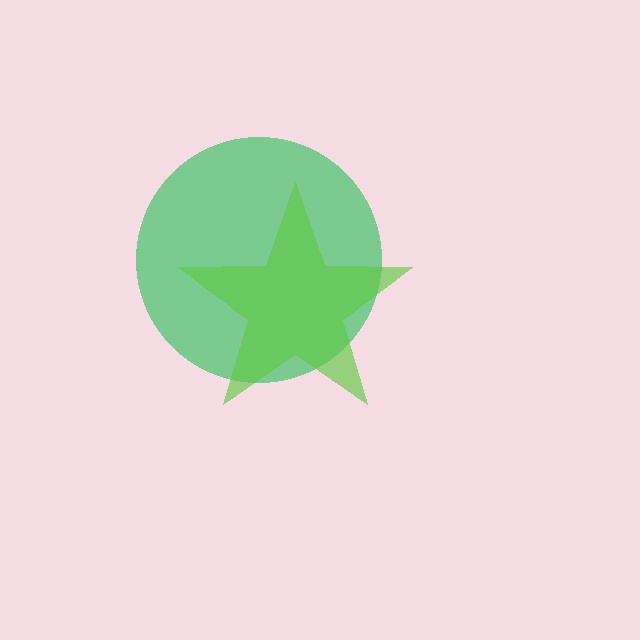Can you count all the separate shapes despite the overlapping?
Yes, there are 2 separate shapes.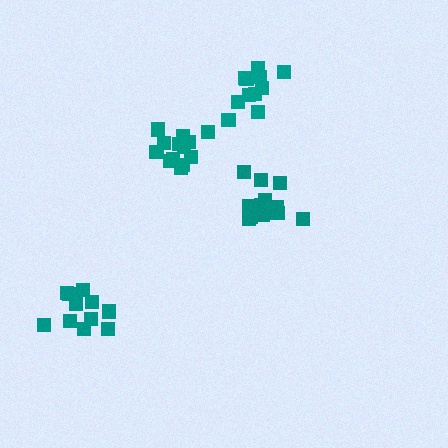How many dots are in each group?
Group 1: 13 dots, Group 2: 15 dots, Group 3: 11 dots, Group 4: 11 dots (50 total).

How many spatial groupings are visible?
There are 4 spatial groupings.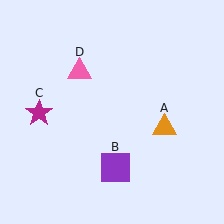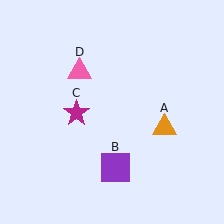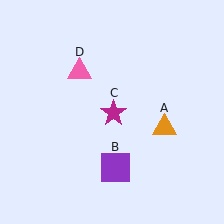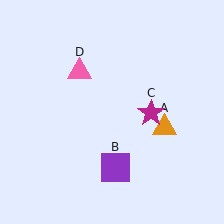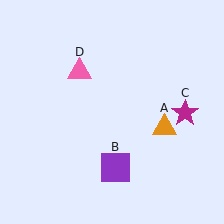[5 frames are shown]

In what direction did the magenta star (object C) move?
The magenta star (object C) moved right.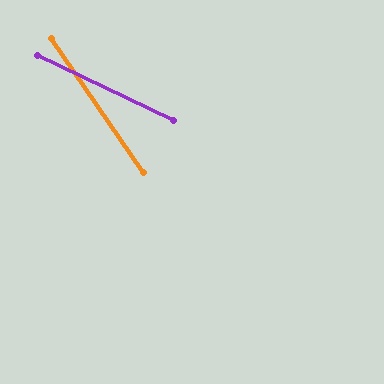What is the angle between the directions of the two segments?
Approximately 30 degrees.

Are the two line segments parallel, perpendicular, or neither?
Neither parallel nor perpendicular — they differ by about 30°.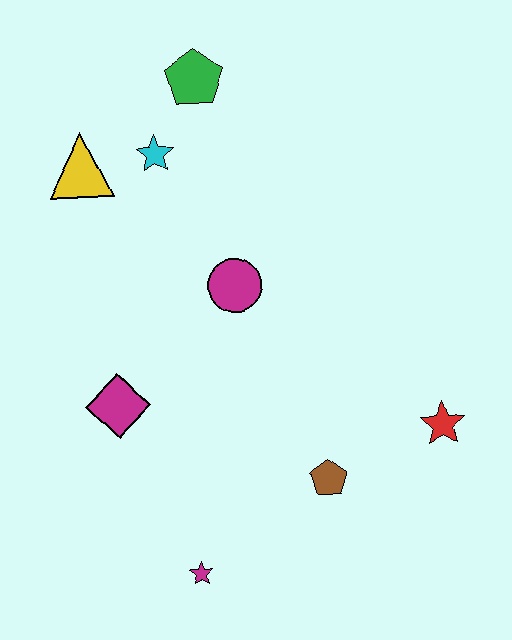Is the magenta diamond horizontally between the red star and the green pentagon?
No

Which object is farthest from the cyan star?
The magenta star is farthest from the cyan star.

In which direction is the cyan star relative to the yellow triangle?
The cyan star is to the right of the yellow triangle.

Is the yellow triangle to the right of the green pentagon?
No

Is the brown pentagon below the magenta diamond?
Yes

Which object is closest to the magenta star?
The brown pentagon is closest to the magenta star.